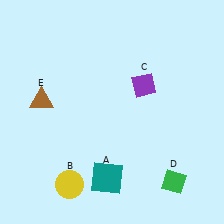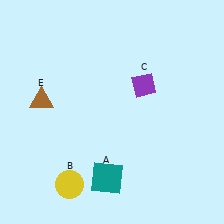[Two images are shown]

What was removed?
The green diamond (D) was removed in Image 2.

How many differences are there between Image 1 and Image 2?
There is 1 difference between the two images.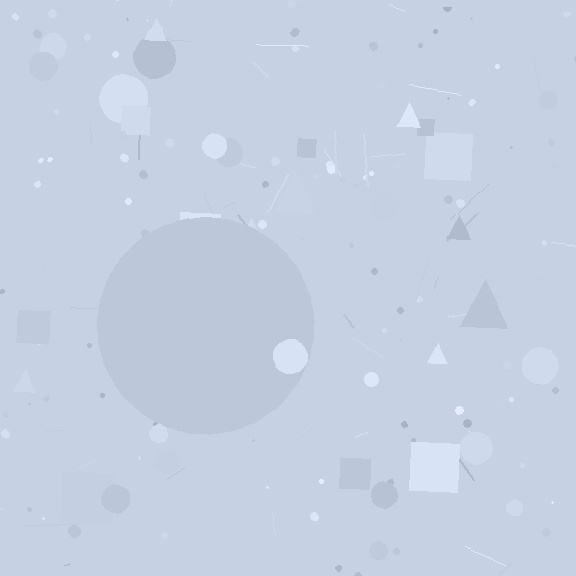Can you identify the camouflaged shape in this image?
The camouflaged shape is a circle.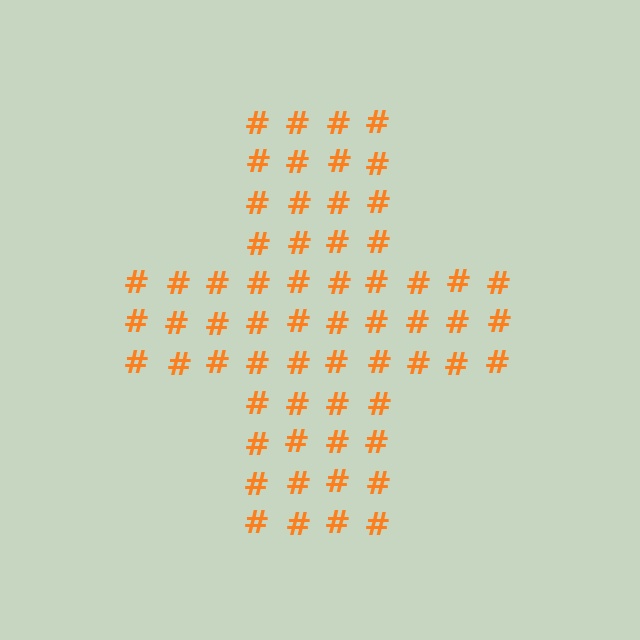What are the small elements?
The small elements are hash symbols.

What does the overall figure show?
The overall figure shows a cross.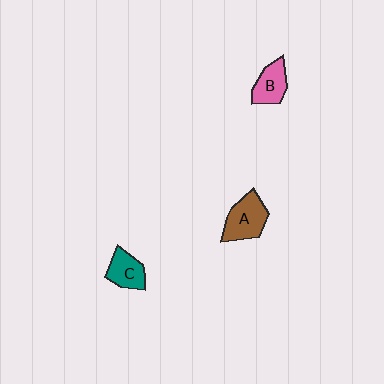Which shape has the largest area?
Shape A (brown).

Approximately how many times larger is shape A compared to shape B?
Approximately 1.3 times.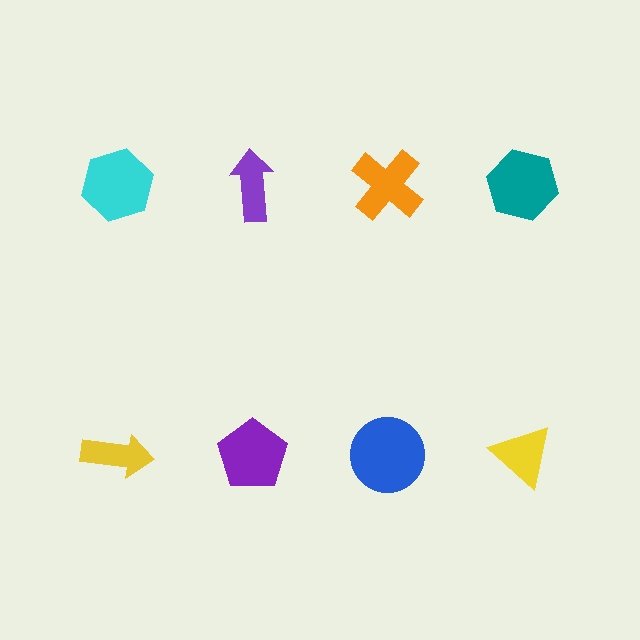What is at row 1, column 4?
A teal hexagon.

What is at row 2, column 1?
A yellow arrow.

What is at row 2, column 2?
A purple pentagon.